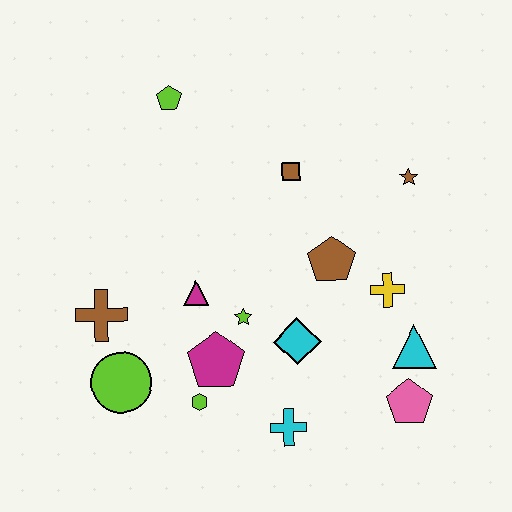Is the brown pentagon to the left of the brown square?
No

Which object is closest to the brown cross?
The lime circle is closest to the brown cross.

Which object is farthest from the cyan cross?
The lime pentagon is farthest from the cyan cross.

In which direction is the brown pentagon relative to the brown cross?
The brown pentagon is to the right of the brown cross.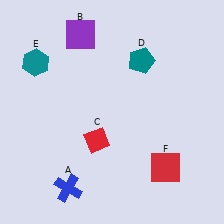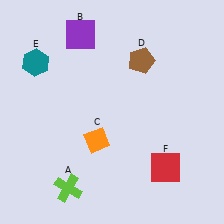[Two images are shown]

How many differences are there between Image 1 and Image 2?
There are 3 differences between the two images.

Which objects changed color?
A changed from blue to lime. C changed from red to orange. D changed from teal to brown.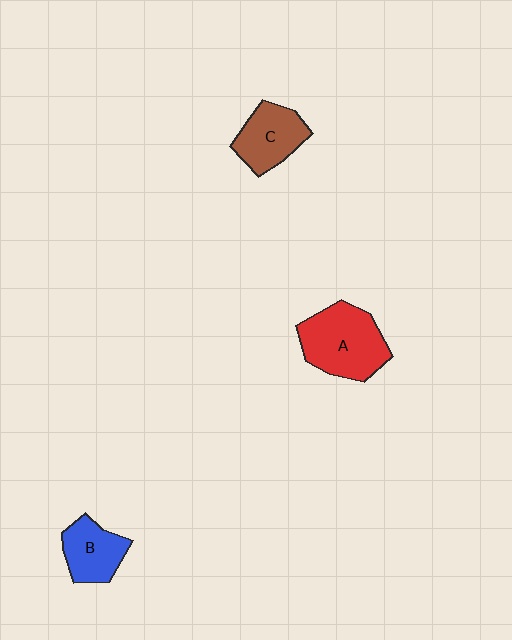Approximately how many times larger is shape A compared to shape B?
Approximately 1.6 times.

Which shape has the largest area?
Shape A (red).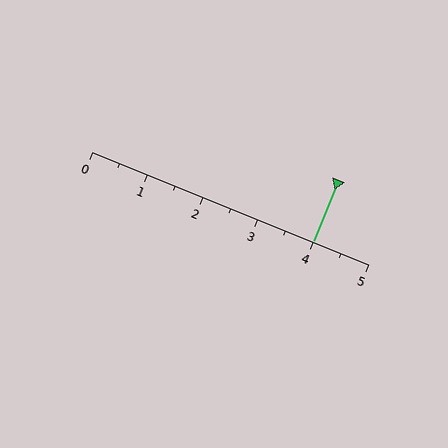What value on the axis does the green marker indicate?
The marker indicates approximately 4.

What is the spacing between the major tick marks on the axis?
The major ticks are spaced 1 apart.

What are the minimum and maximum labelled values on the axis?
The axis runs from 0 to 5.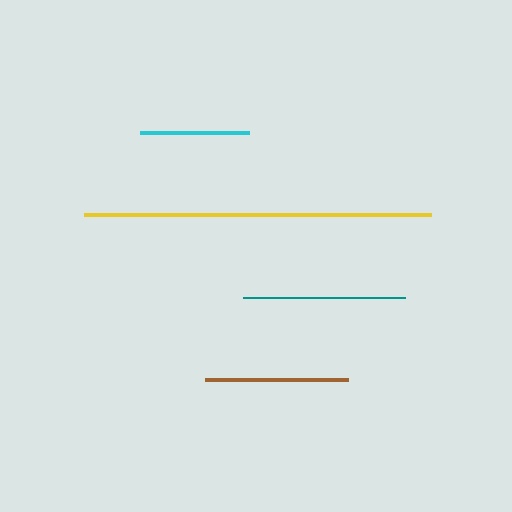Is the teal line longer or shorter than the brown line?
The teal line is longer than the brown line.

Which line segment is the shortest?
The cyan line is the shortest at approximately 108 pixels.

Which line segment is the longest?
The yellow line is the longest at approximately 347 pixels.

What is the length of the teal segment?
The teal segment is approximately 162 pixels long.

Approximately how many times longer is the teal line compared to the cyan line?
The teal line is approximately 1.5 times the length of the cyan line.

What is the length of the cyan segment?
The cyan segment is approximately 108 pixels long.